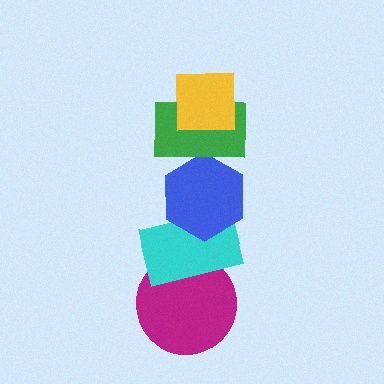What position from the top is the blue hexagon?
The blue hexagon is 3rd from the top.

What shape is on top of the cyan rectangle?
The blue hexagon is on top of the cyan rectangle.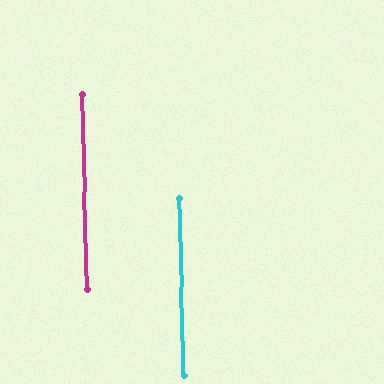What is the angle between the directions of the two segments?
Approximately 0 degrees.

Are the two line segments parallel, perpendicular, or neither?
Parallel — their directions differ by only 0.4°.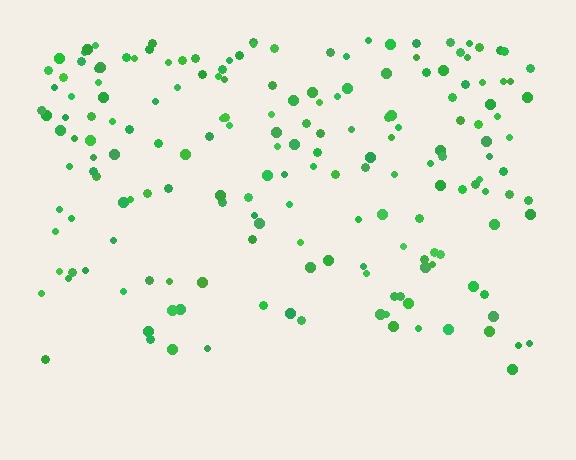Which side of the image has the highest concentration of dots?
The top.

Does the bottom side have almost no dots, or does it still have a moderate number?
Still a moderate number, just noticeably fewer than the top.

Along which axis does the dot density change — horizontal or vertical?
Vertical.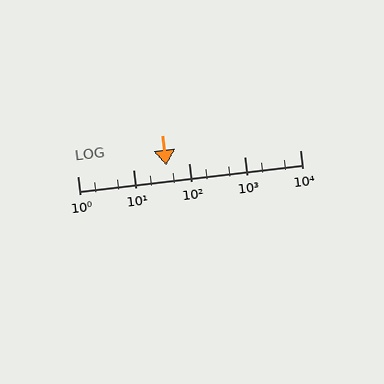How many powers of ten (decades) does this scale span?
The scale spans 4 decades, from 1 to 10000.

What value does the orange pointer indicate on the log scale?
The pointer indicates approximately 39.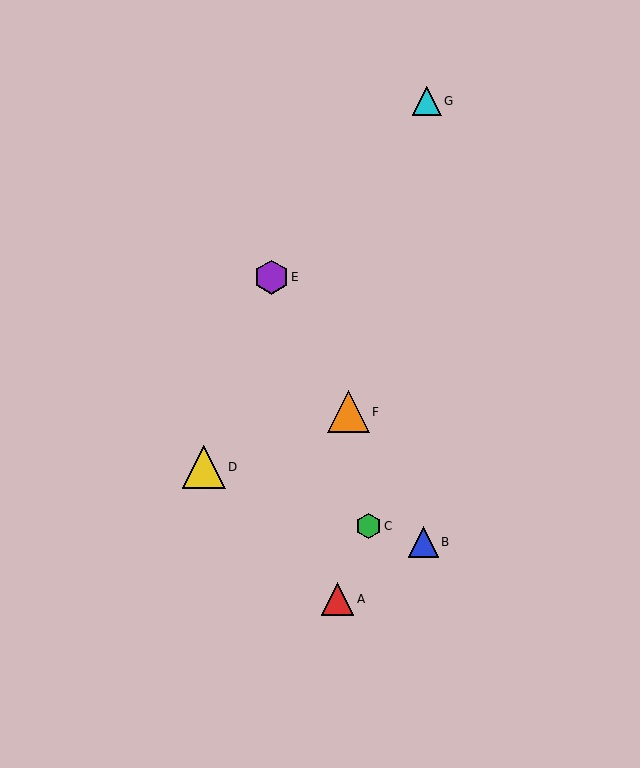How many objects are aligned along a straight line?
3 objects (B, E, F) are aligned along a straight line.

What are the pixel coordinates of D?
Object D is at (204, 467).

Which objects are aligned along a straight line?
Objects B, E, F are aligned along a straight line.